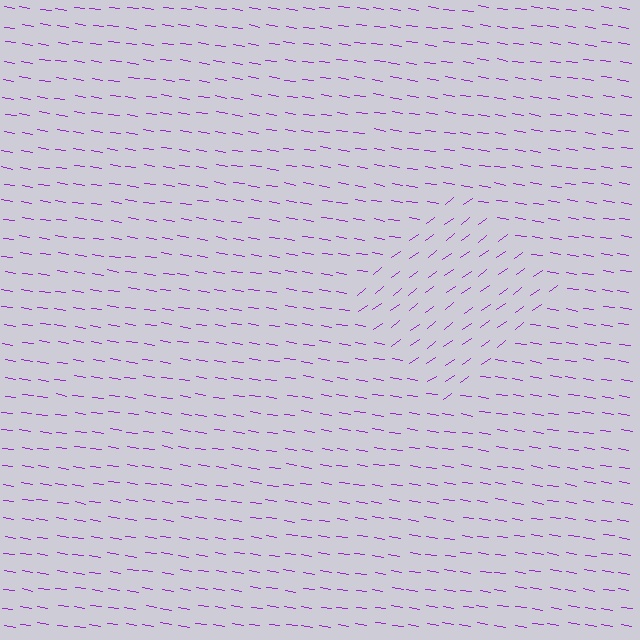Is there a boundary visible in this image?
Yes, there is a texture boundary formed by a change in line orientation.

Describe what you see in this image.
The image is filled with small purple line segments. A diamond region in the image has lines oriented differently from the surrounding lines, creating a visible texture boundary.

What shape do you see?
I see a diamond.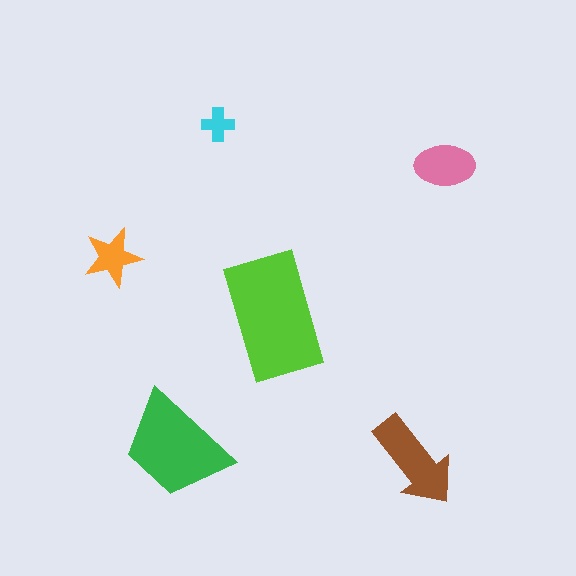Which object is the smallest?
The cyan cross.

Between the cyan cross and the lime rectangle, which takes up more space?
The lime rectangle.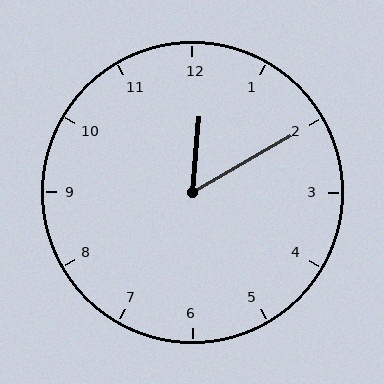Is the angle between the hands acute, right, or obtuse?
It is acute.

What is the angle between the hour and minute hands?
Approximately 55 degrees.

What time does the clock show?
12:10.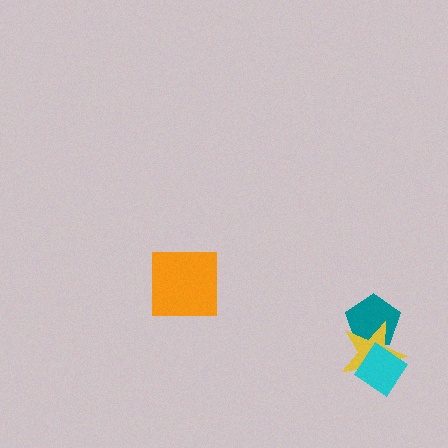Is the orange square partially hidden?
No, no other shape covers it.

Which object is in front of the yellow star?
The cyan diamond is in front of the yellow star.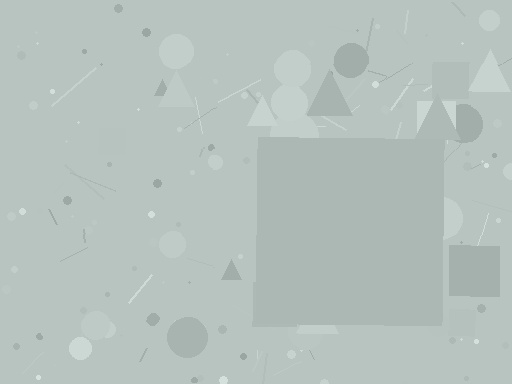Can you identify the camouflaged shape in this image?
The camouflaged shape is a square.